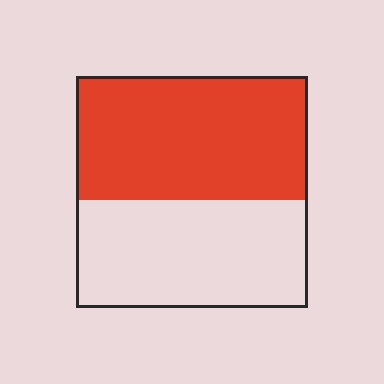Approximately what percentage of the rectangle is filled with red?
Approximately 55%.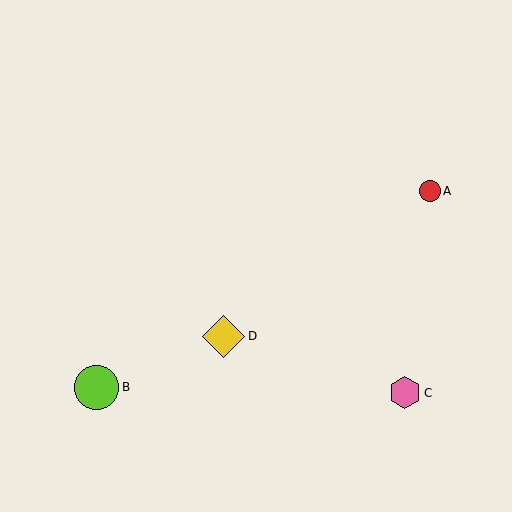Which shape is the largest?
The lime circle (labeled B) is the largest.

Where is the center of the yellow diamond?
The center of the yellow diamond is at (224, 336).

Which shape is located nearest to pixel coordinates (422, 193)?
The red circle (labeled A) at (430, 191) is nearest to that location.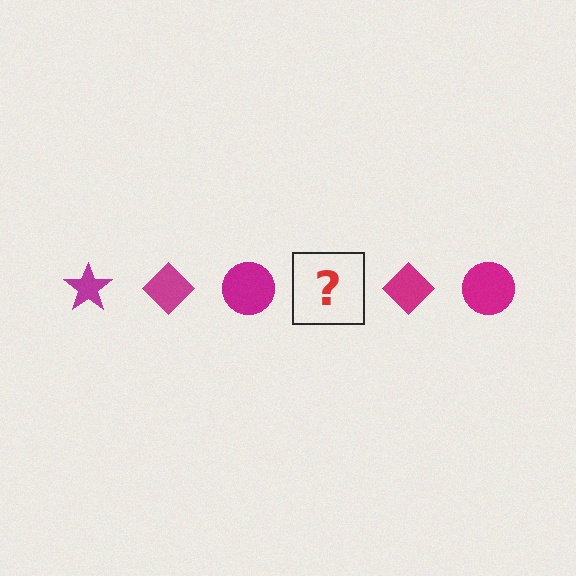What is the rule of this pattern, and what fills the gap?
The rule is that the pattern cycles through star, diamond, circle shapes in magenta. The gap should be filled with a magenta star.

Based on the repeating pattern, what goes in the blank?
The blank should be a magenta star.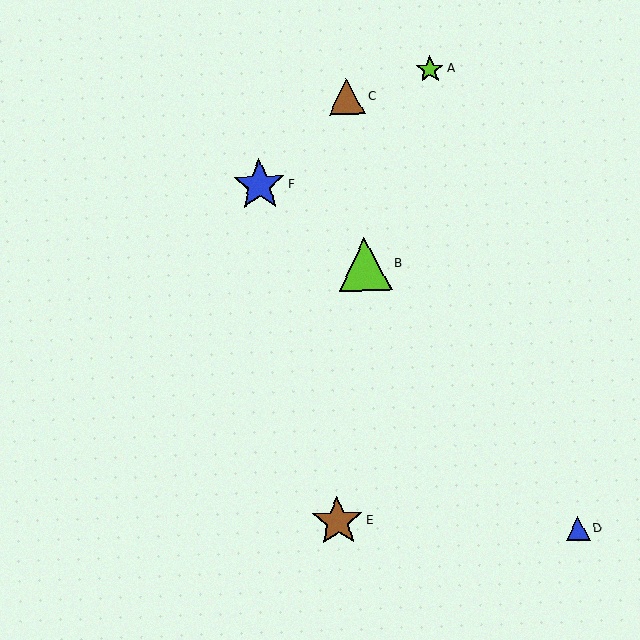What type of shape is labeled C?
Shape C is a brown triangle.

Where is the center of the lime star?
The center of the lime star is at (430, 69).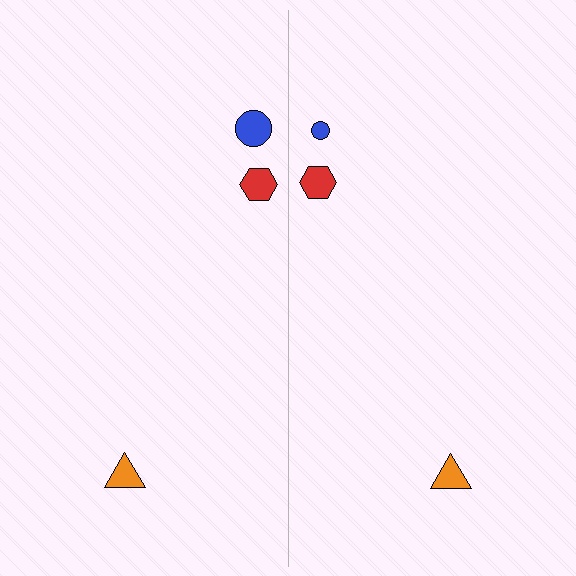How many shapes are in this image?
There are 6 shapes in this image.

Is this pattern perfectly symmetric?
No, the pattern is not perfectly symmetric. The blue circle on the right side has a different size than its mirror counterpart.